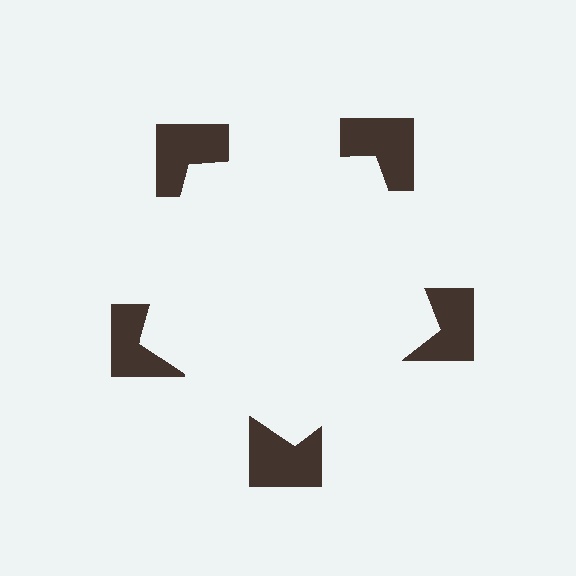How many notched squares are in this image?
There are 5 — one at each vertex of the illusory pentagon.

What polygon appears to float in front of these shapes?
An illusory pentagon — its edges are inferred from the aligned wedge cuts in the notched squares, not physically drawn.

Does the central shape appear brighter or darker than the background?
It typically appears slightly brighter than the background, even though no actual brightness change is drawn.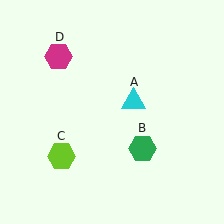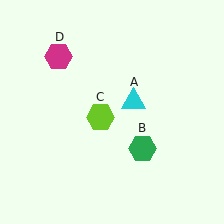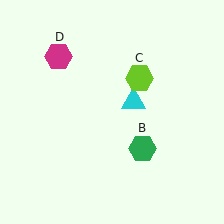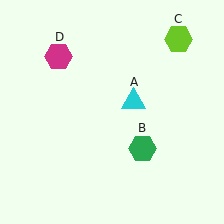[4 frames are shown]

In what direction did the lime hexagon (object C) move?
The lime hexagon (object C) moved up and to the right.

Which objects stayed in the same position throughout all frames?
Cyan triangle (object A) and green hexagon (object B) and magenta hexagon (object D) remained stationary.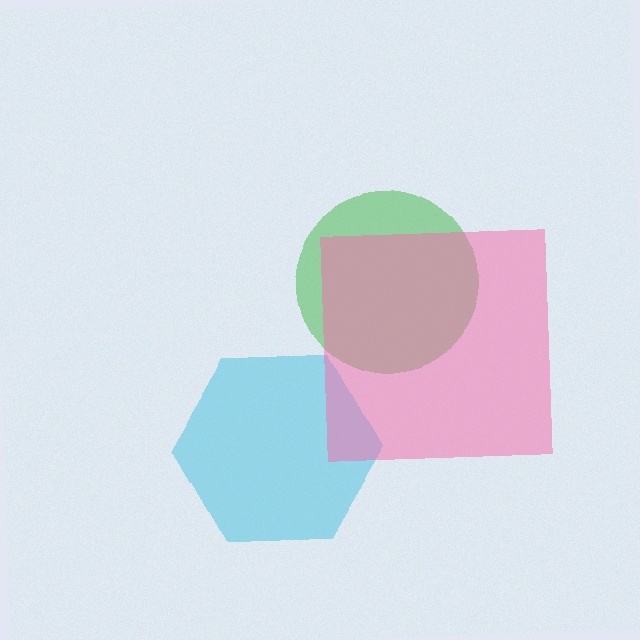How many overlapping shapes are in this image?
There are 3 overlapping shapes in the image.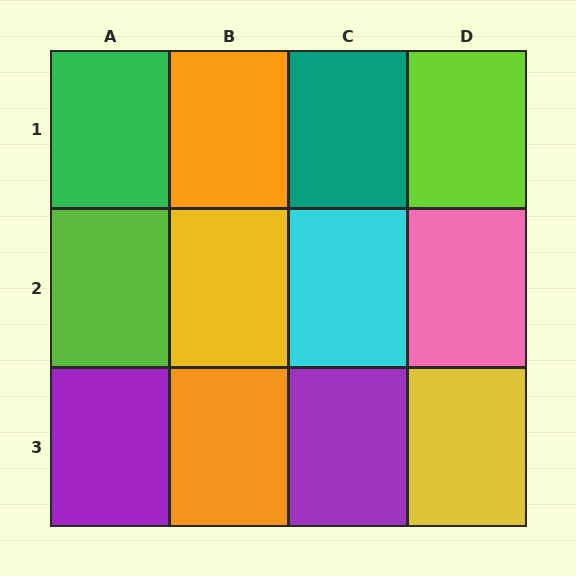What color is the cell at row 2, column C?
Cyan.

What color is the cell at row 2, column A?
Lime.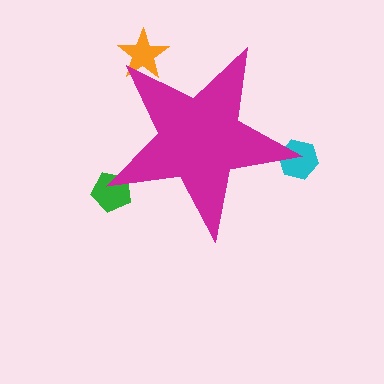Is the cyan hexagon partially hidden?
Yes, the cyan hexagon is partially hidden behind the magenta star.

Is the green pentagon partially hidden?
Yes, the green pentagon is partially hidden behind the magenta star.